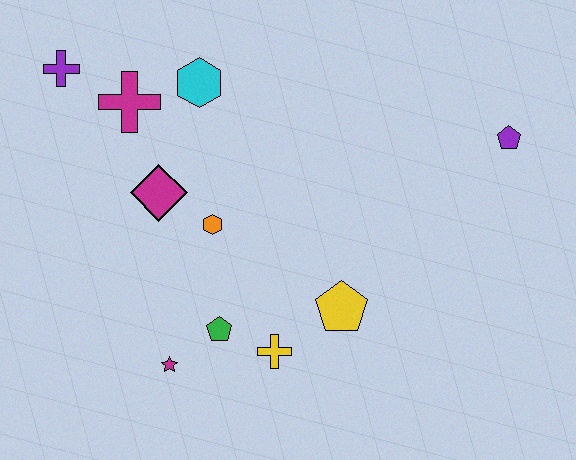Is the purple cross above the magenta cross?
Yes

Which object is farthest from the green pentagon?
The purple pentagon is farthest from the green pentagon.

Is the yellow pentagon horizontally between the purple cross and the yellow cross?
No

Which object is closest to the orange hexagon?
The magenta diamond is closest to the orange hexagon.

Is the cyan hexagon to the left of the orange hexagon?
Yes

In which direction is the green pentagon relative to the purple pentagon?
The green pentagon is to the left of the purple pentagon.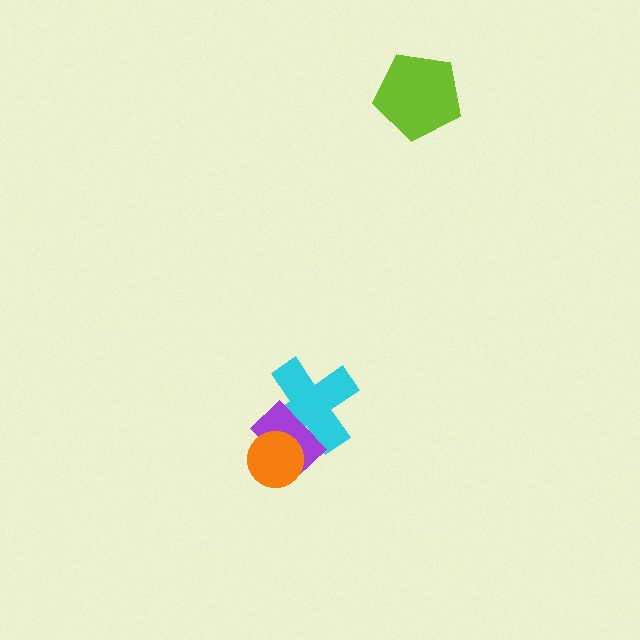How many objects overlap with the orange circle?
2 objects overlap with the orange circle.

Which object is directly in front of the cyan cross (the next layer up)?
The purple rectangle is directly in front of the cyan cross.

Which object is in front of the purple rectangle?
The orange circle is in front of the purple rectangle.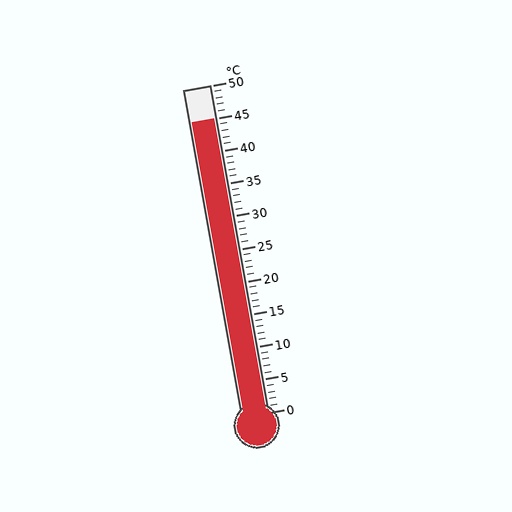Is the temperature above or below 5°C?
The temperature is above 5°C.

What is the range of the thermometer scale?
The thermometer scale ranges from 0°C to 50°C.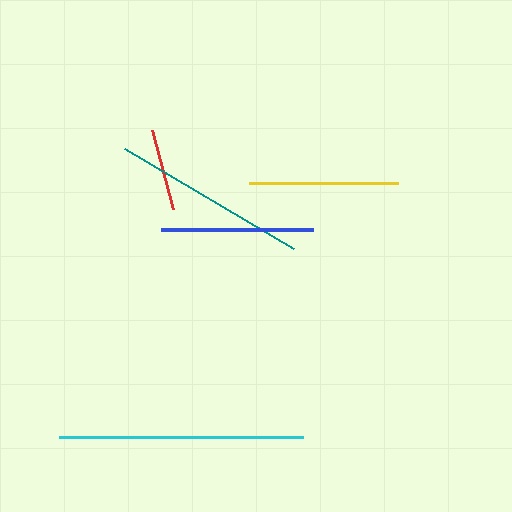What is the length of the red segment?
The red segment is approximately 82 pixels long.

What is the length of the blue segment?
The blue segment is approximately 152 pixels long.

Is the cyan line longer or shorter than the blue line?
The cyan line is longer than the blue line.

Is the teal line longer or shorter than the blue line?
The teal line is longer than the blue line.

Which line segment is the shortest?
The red line is the shortest at approximately 82 pixels.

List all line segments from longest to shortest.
From longest to shortest: cyan, teal, blue, yellow, red.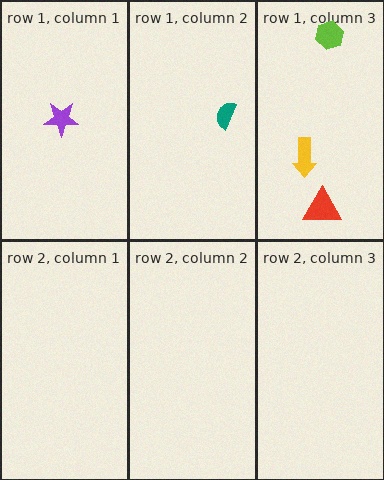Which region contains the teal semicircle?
The row 1, column 2 region.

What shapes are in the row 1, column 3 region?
The yellow arrow, the lime hexagon, the red triangle.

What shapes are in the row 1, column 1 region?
The purple star.